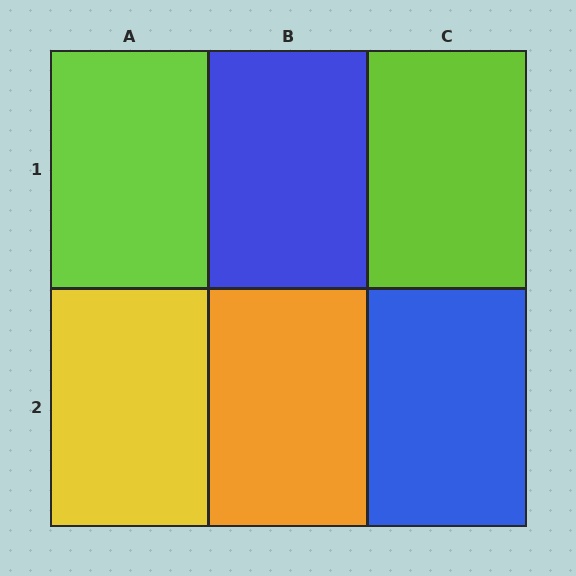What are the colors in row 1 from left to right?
Lime, blue, lime.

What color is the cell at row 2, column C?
Blue.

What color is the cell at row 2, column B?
Orange.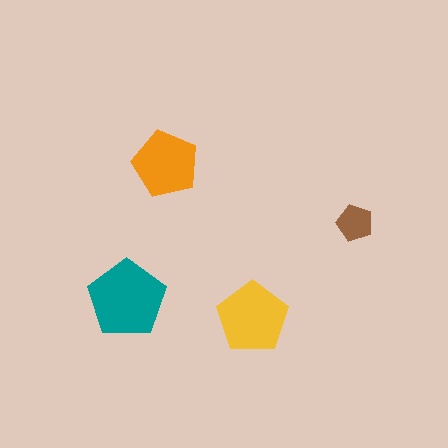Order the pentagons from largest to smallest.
the teal one, the yellow one, the orange one, the brown one.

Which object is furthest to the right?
The brown pentagon is rightmost.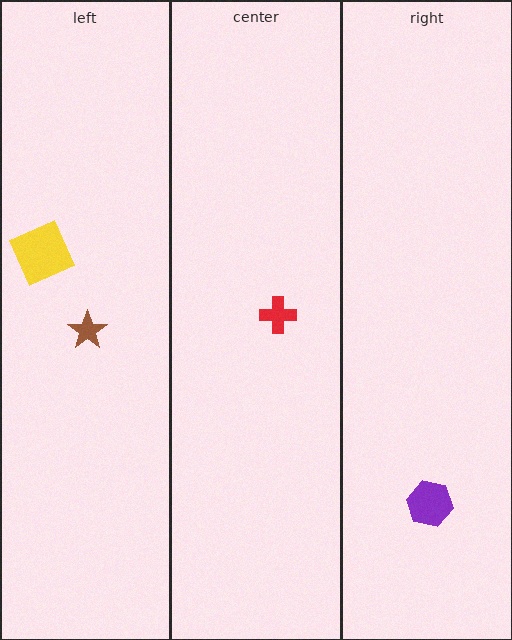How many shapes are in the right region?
1.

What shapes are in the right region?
The purple hexagon.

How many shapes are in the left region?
2.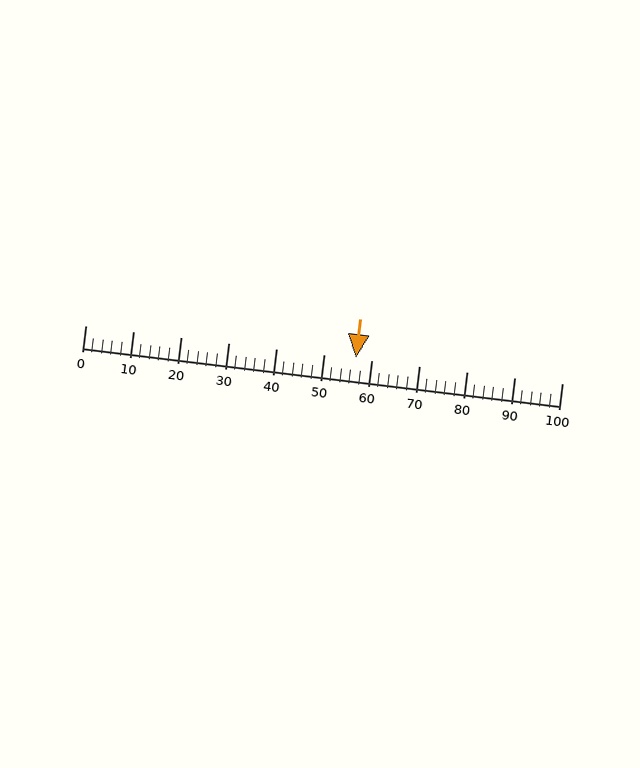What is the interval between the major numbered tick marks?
The major tick marks are spaced 10 units apart.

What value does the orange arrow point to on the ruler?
The orange arrow points to approximately 57.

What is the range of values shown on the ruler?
The ruler shows values from 0 to 100.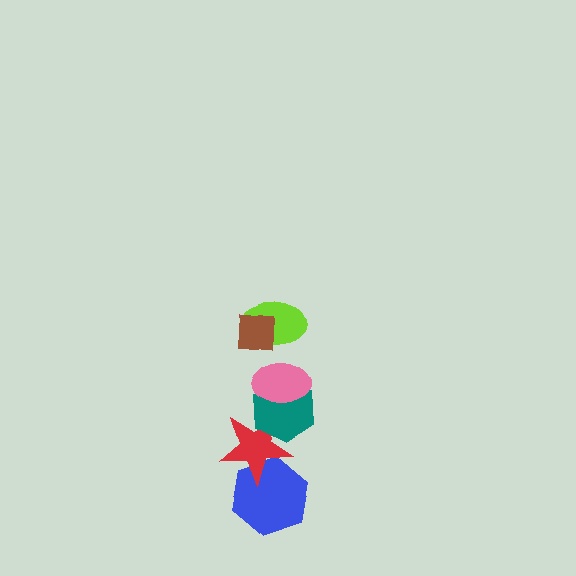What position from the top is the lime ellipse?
The lime ellipse is 2nd from the top.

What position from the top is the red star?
The red star is 5th from the top.